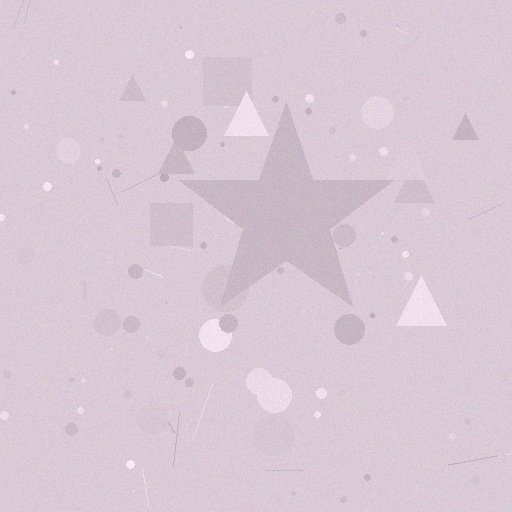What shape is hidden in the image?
A star is hidden in the image.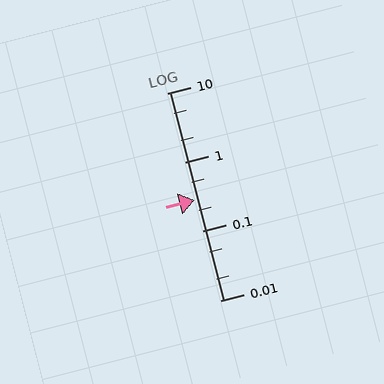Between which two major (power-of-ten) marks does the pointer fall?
The pointer is between 0.1 and 1.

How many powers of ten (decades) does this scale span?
The scale spans 3 decades, from 0.01 to 10.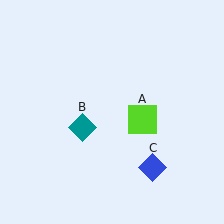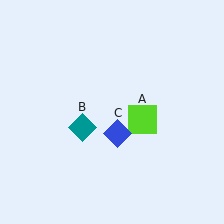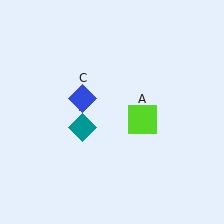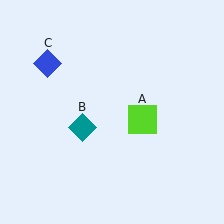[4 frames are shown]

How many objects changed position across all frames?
1 object changed position: blue diamond (object C).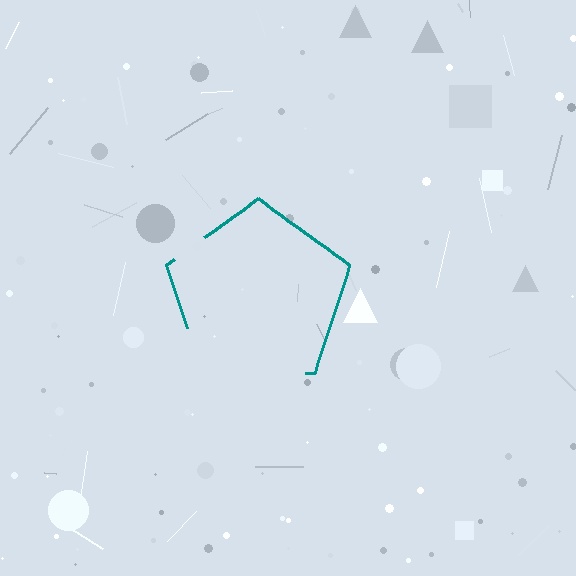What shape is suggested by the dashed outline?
The dashed outline suggests a pentagon.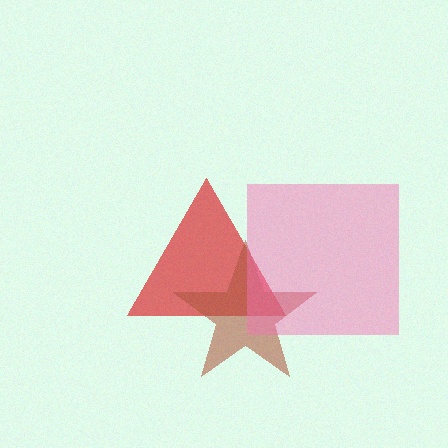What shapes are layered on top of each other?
The layered shapes are: a red triangle, a brown star, a pink square.